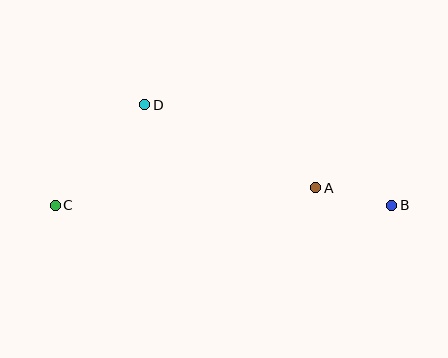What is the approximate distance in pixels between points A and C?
The distance between A and C is approximately 261 pixels.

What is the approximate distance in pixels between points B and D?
The distance between B and D is approximately 267 pixels.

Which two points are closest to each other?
Points A and B are closest to each other.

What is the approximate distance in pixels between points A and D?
The distance between A and D is approximately 190 pixels.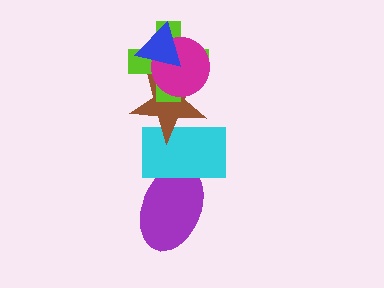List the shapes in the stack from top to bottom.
From top to bottom: the blue triangle, the magenta circle, the lime cross, the brown star, the cyan rectangle, the purple ellipse.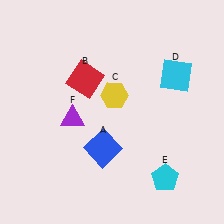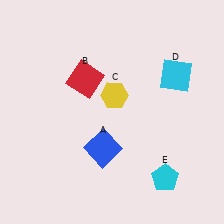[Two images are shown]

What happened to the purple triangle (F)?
The purple triangle (F) was removed in Image 2. It was in the bottom-left area of Image 1.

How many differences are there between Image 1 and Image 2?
There is 1 difference between the two images.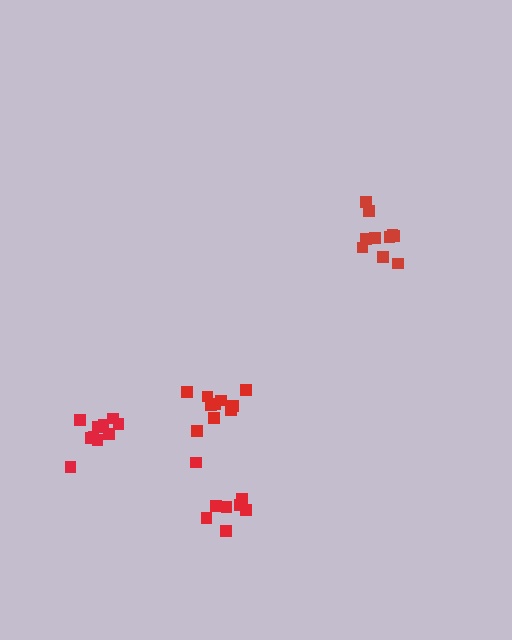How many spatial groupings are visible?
There are 4 spatial groupings.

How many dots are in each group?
Group 1: 10 dots, Group 2: 8 dots, Group 3: 10 dots, Group 4: 10 dots (38 total).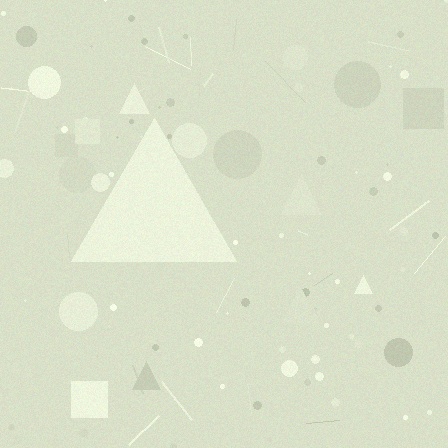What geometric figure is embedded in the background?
A triangle is embedded in the background.